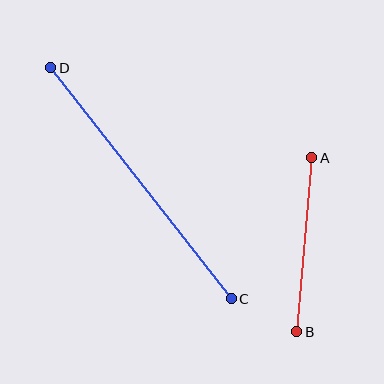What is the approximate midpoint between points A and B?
The midpoint is at approximately (304, 245) pixels.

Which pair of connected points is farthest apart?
Points C and D are farthest apart.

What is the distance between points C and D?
The distance is approximately 293 pixels.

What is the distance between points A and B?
The distance is approximately 174 pixels.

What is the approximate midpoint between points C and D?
The midpoint is at approximately (141, 183) pixels.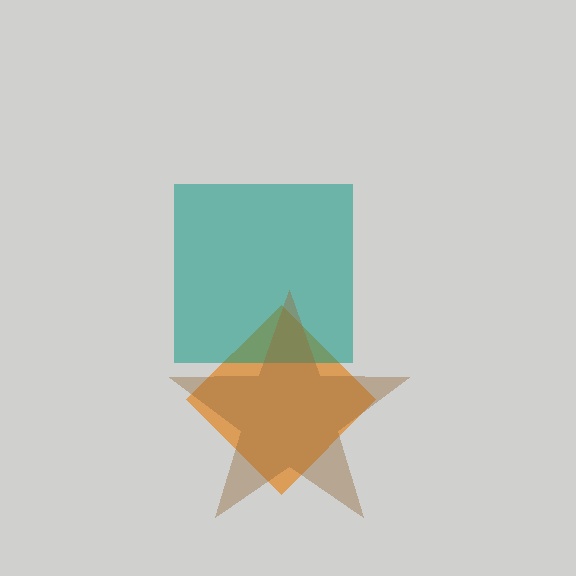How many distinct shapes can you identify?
There are 3 distinct shapes: an orange diamond, a teal square, a brown star.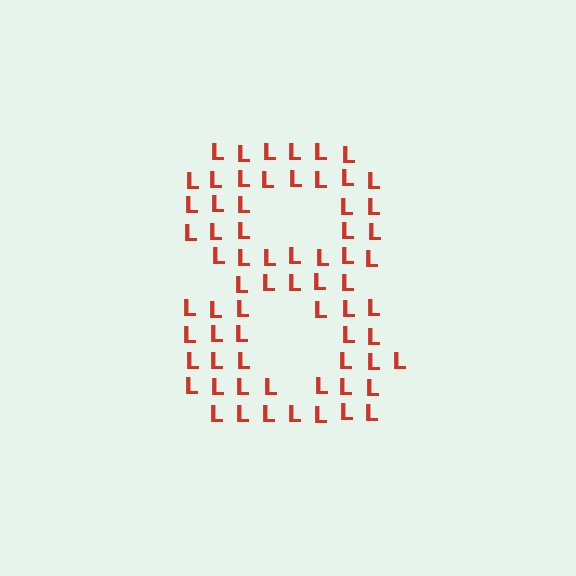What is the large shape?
The large shape is the digit 8.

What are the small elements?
The small elements are letter L's.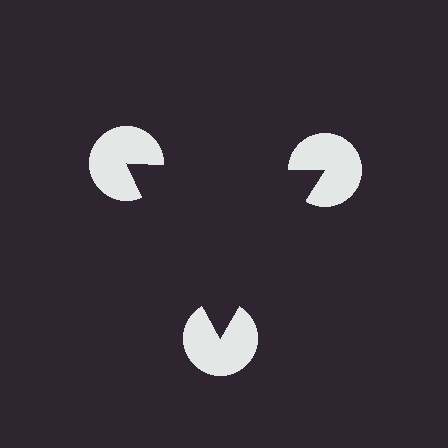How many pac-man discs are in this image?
There are 3 — one at each vertex of the illusory triangle.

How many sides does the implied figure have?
3 sides.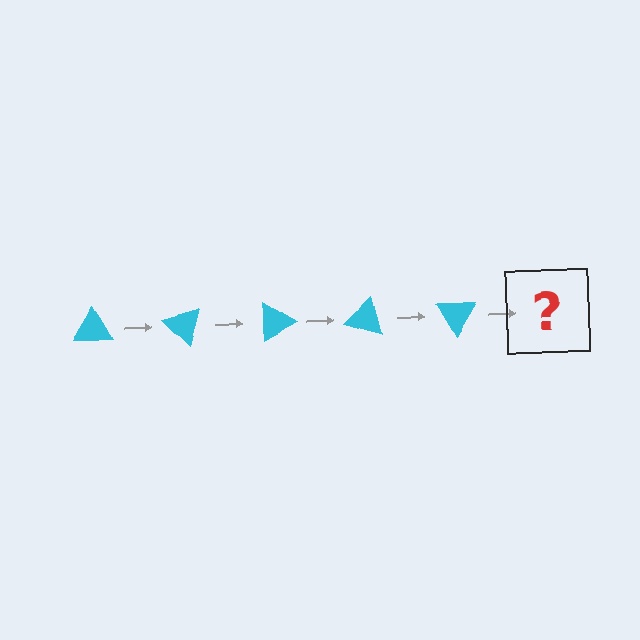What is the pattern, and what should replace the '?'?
The pattern is that the triangle rotates 45 degrees each step. The '?' should be a cyan triangle rotated 225 degrees.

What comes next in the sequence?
The next element should be a cyan triangle rotated 225 degrees.